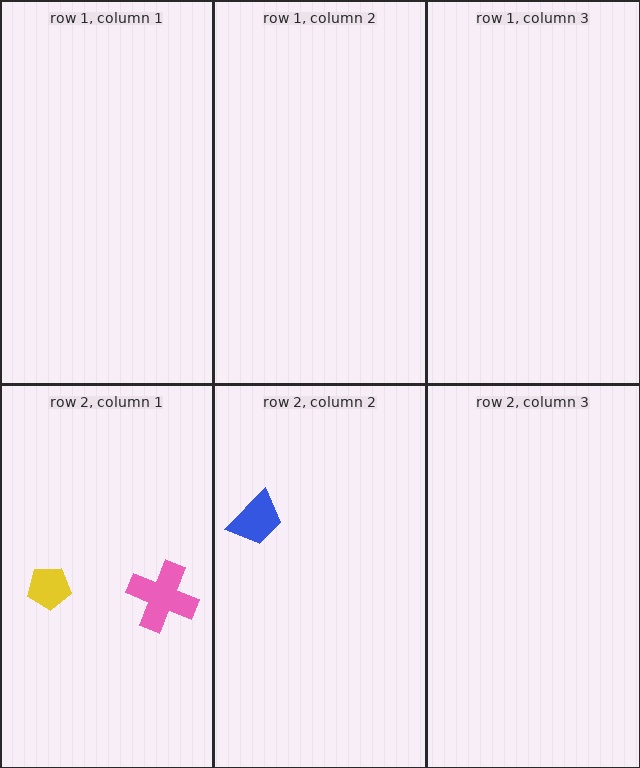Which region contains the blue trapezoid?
The row 2, column 2 region.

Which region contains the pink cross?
The row 2, column 1 region.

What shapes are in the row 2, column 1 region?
The yellow pentagon, the pink cross.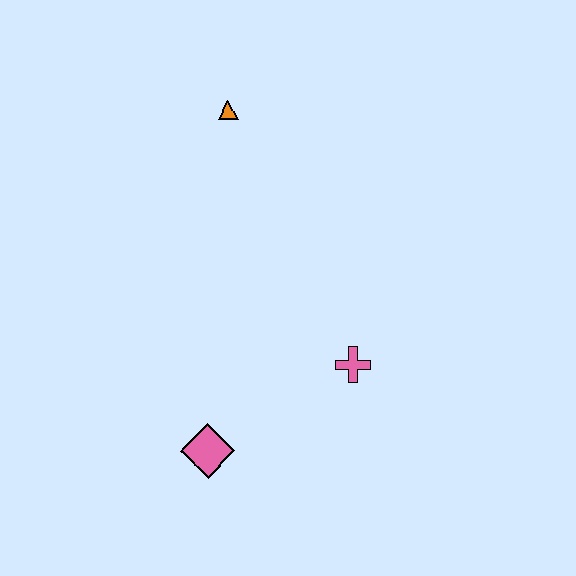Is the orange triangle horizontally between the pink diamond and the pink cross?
Yes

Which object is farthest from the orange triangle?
The pink diamond is farthest from the orange triangle.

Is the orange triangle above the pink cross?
Yes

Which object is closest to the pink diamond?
The pink cross is closest to the pink diamond.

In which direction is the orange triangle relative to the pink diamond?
The orange triangle is above the pink diamond.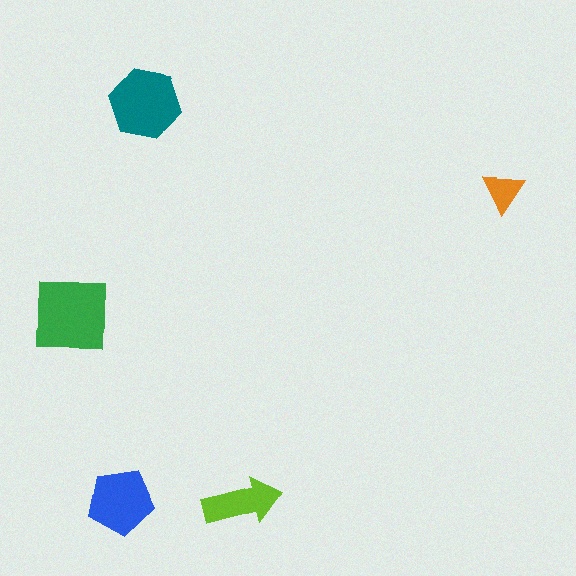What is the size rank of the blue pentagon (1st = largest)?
3rd.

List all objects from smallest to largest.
The orange triangle, the lime arrow, the blue pentagon, the teal hexagon, the green square.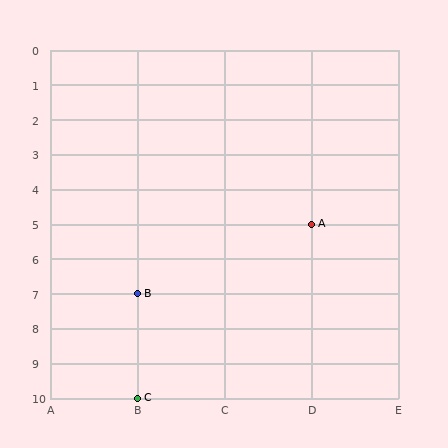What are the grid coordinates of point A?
Point A is at grid coordinates (D, 5).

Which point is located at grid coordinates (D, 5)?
Point A is at (D, 5).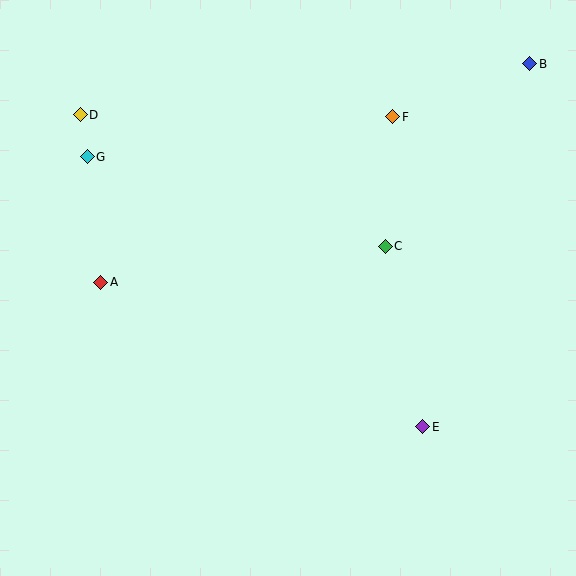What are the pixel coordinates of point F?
Point F is at (393, 117).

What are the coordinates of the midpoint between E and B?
The midpoint between E and B is at (476, 245).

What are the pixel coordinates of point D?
Point D is at (80, 115).